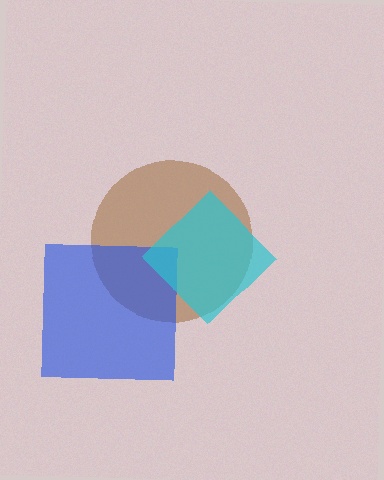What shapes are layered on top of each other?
The layered shapes are: a brown circle, a blue square, a cyan diamond.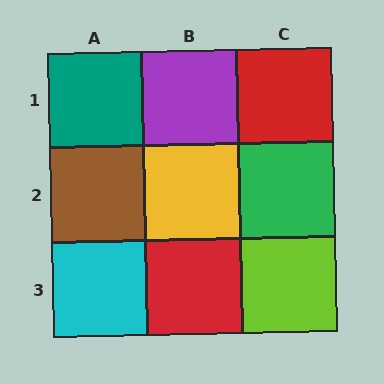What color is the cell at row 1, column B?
Purple.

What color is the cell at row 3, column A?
Cyan.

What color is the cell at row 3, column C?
Lime.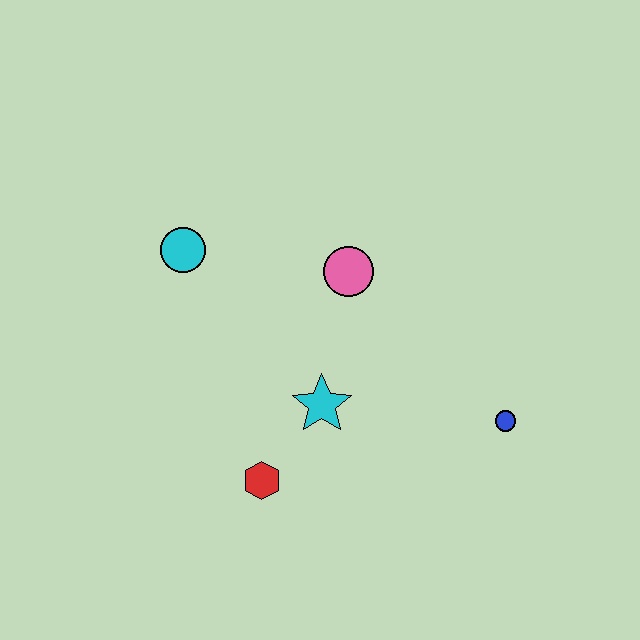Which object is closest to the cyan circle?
The pink circle is closest to the cyan circle.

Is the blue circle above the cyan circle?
No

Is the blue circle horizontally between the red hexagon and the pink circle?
No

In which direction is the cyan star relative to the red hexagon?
The cyan star is above the red hexagon.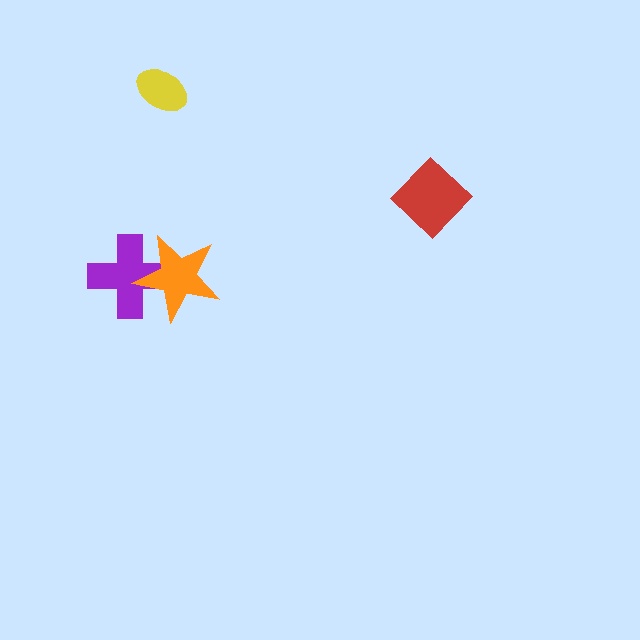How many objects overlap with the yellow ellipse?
0 objects overlap with the yellow ellipse.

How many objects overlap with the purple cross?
1 object overlaps with the purple cross.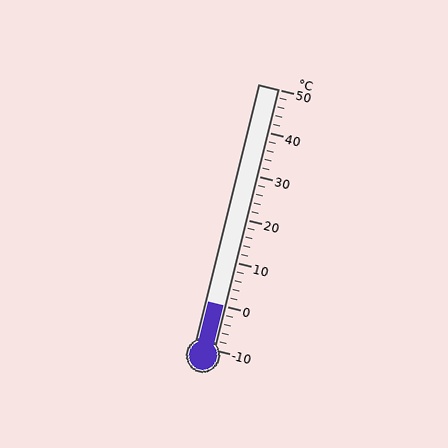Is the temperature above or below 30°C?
The temperature is below 30°C.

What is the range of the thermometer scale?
The thermometer scale ranges from -10°C to 50°C.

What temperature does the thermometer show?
The thermometer shows approximately 0°C.